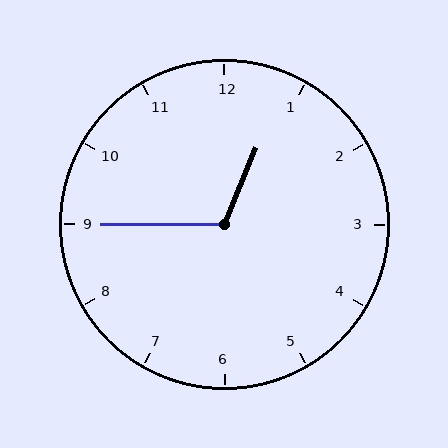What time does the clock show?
12:45.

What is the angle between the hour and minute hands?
Approximately 112 degrees.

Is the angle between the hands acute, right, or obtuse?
It is obtuse.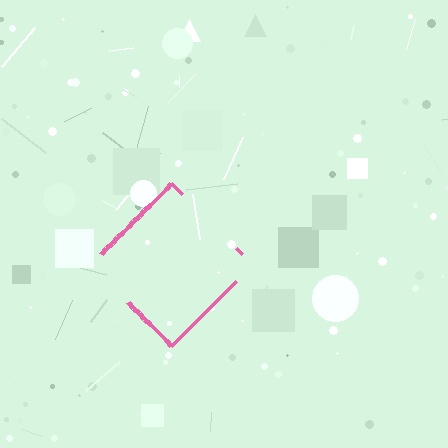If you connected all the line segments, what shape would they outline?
They would outline a diamond.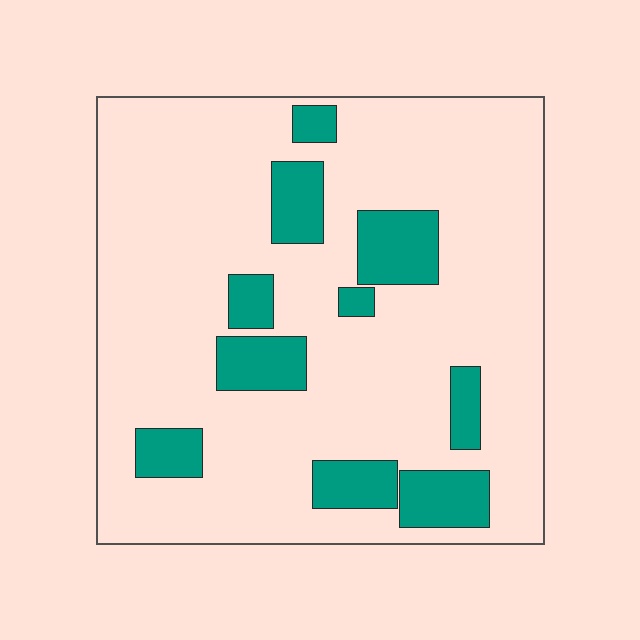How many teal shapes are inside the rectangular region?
10.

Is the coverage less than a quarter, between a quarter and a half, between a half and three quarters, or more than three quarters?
Less than a quarter.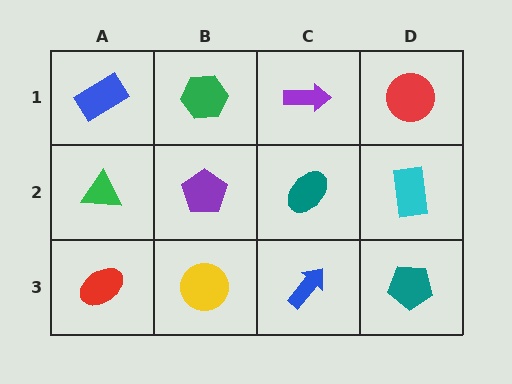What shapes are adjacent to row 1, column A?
A green triangle (row 2, column A), a green hexagon (row 1, column B).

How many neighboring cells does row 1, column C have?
3.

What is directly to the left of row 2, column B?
A green triangle.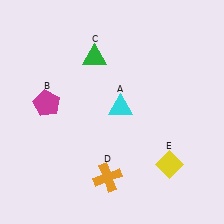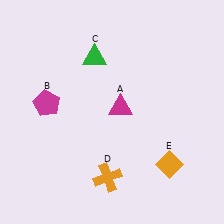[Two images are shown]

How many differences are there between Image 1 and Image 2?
There are 2 differences between the two images.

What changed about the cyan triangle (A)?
In Image 1, A is cyan. In Image 2, it changed to magenta.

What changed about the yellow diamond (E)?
In Image 1, E is yellow. In Image 2, it changed to orange.